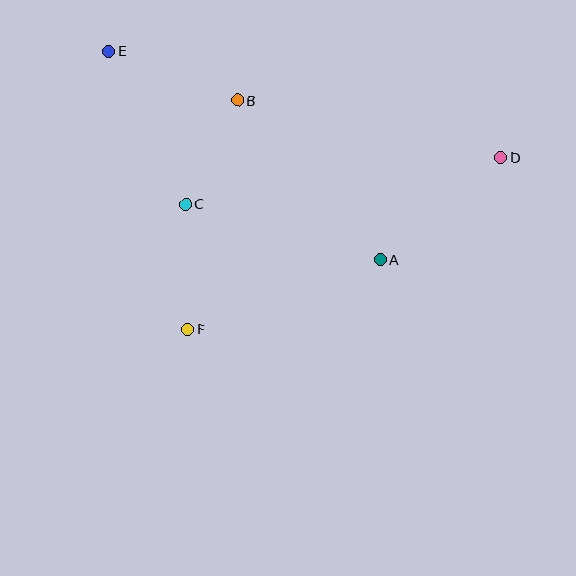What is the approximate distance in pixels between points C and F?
The distance between C and F is approximately 125 pixels.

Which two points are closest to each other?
Points B and C are closest to each other.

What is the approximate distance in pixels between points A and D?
The distance between A and D is approximately 158 pixels.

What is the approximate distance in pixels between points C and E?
The distance between C and E is approximately 171 pixels.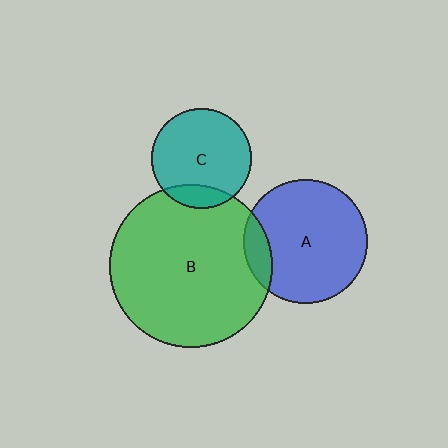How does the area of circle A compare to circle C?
Approximately 1.6 times.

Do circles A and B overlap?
Yes.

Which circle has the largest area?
Circle B (green).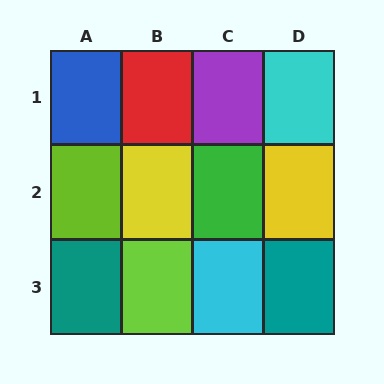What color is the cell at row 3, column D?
Teal.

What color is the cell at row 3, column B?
Lime.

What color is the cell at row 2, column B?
Yellow.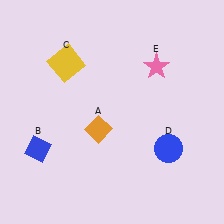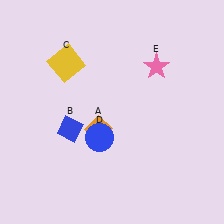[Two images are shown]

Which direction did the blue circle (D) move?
The blue circle (D) moved left.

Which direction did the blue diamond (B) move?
The blue diamond (B) moved right.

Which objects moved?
The objects that moved are: the blue diamond (B), the blue circle (D).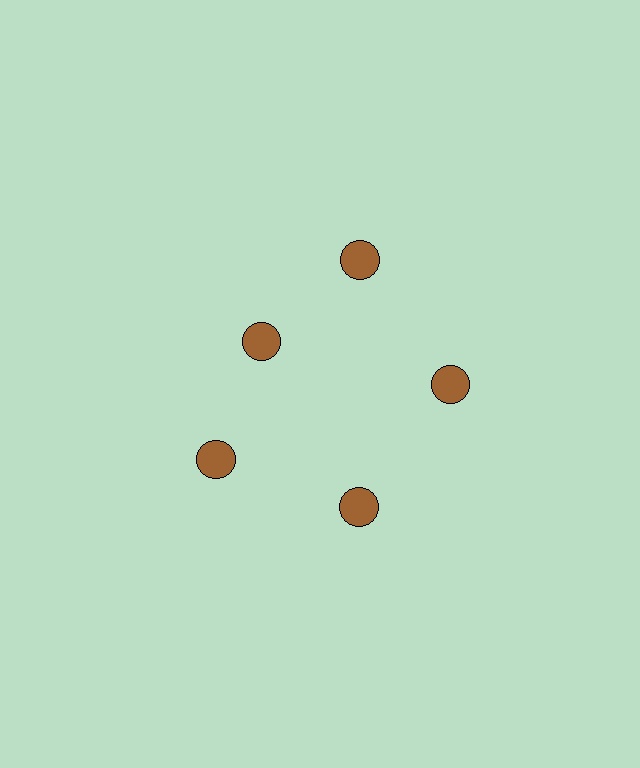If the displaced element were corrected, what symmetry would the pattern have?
It would have 5-fold rotational symmetry — the pattern would map onto itself every 72 degrees.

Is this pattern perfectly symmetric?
No. The 5 brown circles are arranged in a ring, but one element near the 10 o'clock position is pulled inward toward the center, breaking the 5-fold rotational symmetry.